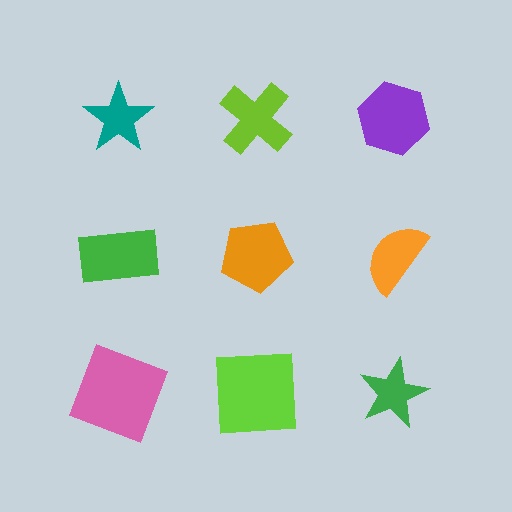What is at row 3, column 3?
A green star.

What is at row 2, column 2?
An orange pentagon.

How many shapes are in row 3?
3 shapes.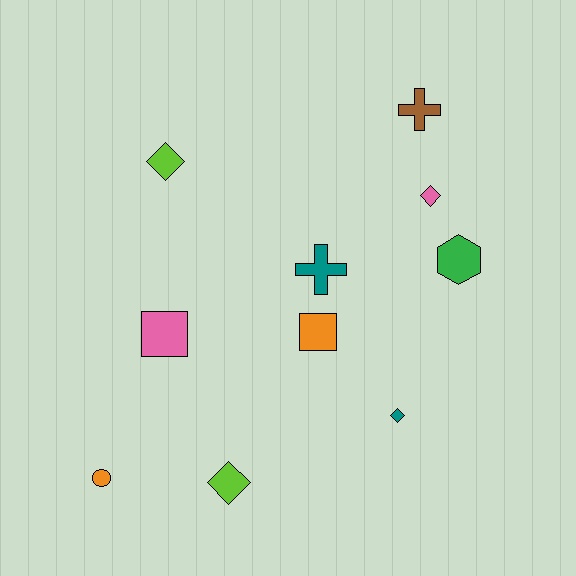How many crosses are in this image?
There are 2 crosses.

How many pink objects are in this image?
There are 2 pink objects.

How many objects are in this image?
There are 10 objects.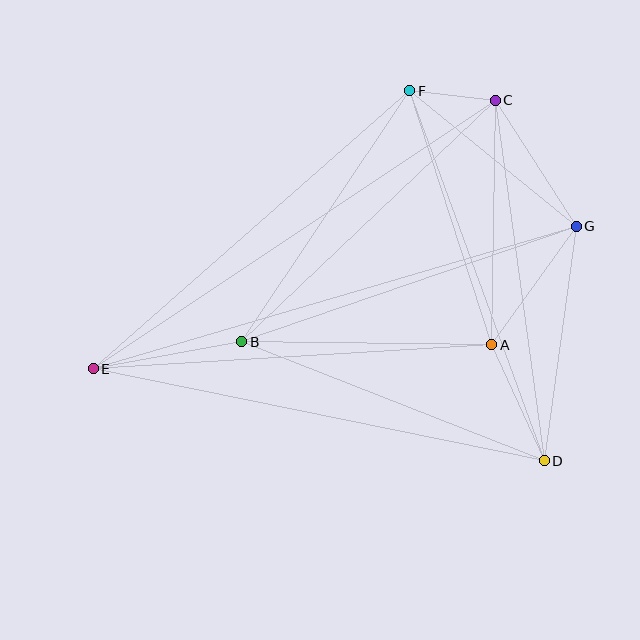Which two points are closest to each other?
Points C and F are closest to each other.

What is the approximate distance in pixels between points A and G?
The distance between A and G is approximately 146 pixels.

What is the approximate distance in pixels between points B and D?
The distance between B and D is approximately 325 pixels.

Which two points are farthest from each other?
Points E and G are farthest from each other.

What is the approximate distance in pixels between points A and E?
The distance between A and E is approximately 399 pixels.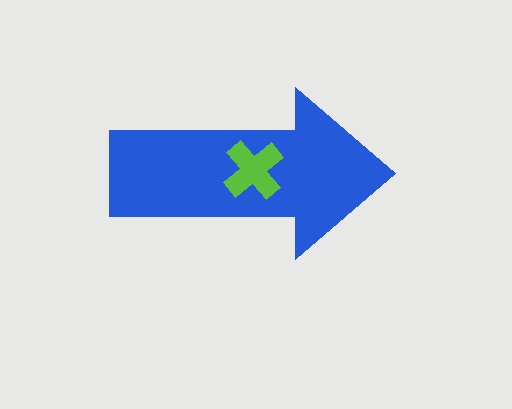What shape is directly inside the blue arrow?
The lime cross.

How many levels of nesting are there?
2.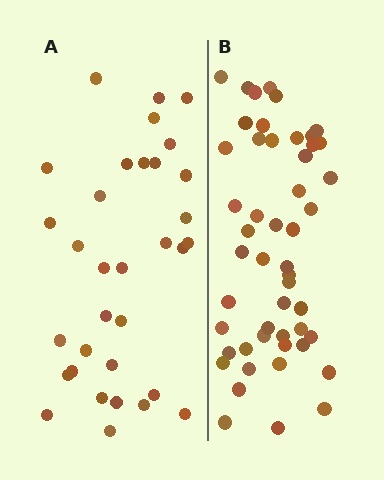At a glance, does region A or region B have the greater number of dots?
Region B (the right region) has more dots.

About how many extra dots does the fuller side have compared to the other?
Region B has approximately 15 more dots than region A.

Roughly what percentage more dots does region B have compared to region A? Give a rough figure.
About 50% more.